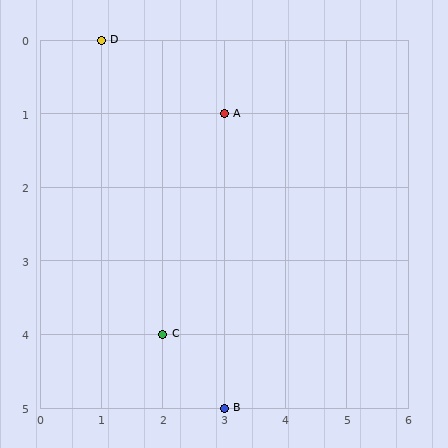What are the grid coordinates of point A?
Point A is at grid coordinates (3, 1).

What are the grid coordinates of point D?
Point D is at grid coordinates (1, 0).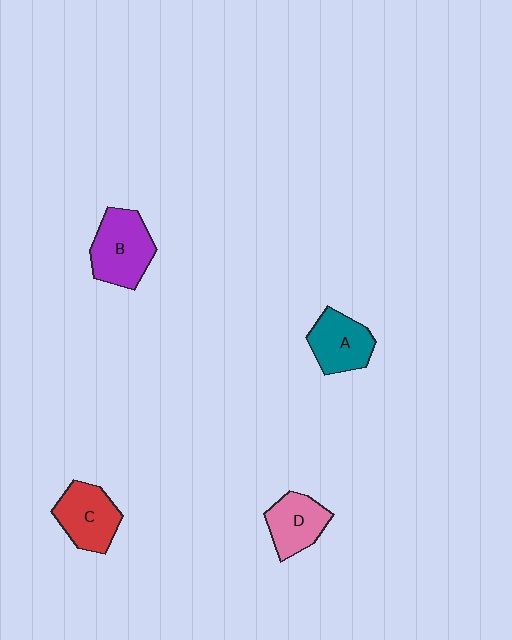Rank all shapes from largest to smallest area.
From largest to smallest: B (purple), C (red), A (teal), D (pink).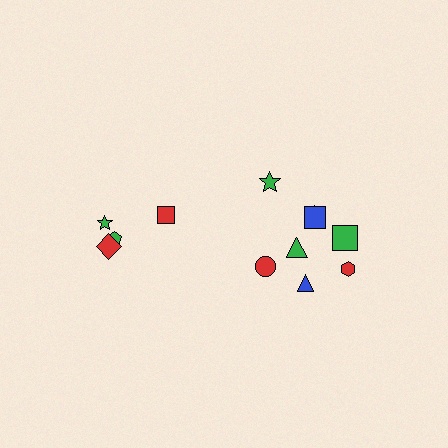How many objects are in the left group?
There are 4 objects.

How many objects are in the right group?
There are 8 objects.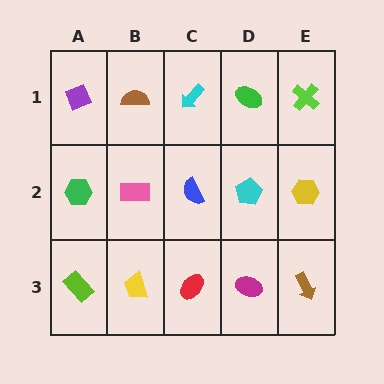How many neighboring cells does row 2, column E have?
3.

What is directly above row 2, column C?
A cyan arrow.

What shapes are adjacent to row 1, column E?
A yellow hexagon (row 2, column E), a green ellipse (row 1, column D).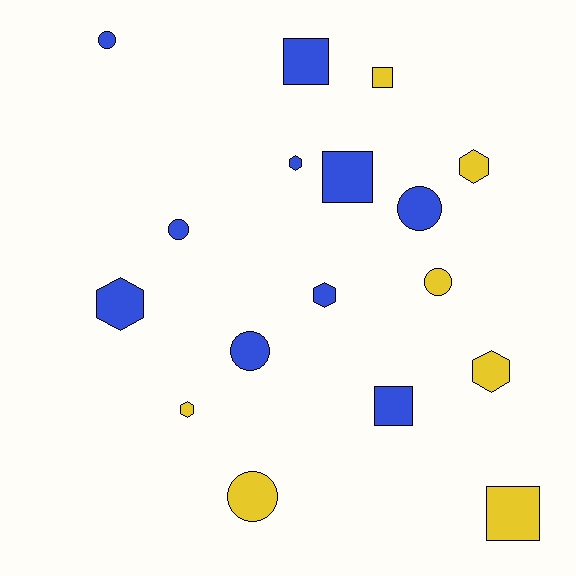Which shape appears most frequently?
Circle, with 6 objects.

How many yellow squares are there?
There are 2 yellow squares.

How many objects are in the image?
There are 17 objects.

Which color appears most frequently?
Blue, with 10 objects.